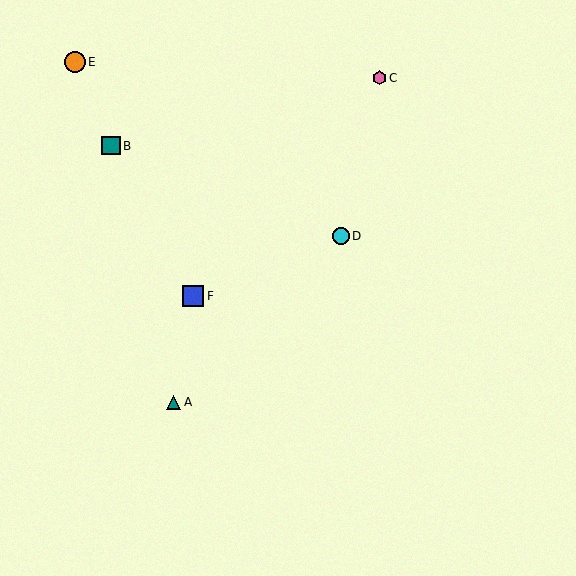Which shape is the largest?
The orange circle (labeled E) is the largest.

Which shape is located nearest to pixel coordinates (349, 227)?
The cyan circle (labeled D) at (341, 236) is nearest to that location.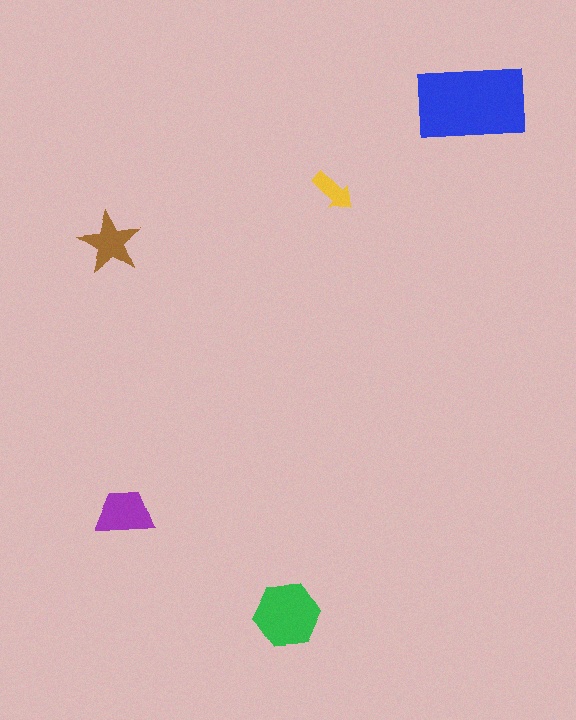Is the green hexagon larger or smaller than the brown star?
Larger.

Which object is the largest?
The blue rectangle.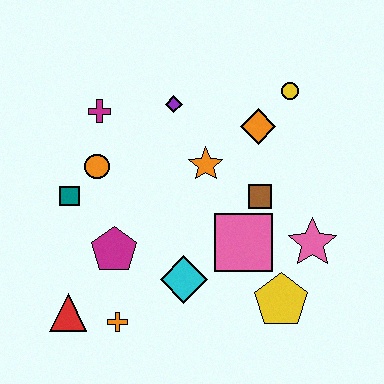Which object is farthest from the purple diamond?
The red triangle is farthest from the purple diamond.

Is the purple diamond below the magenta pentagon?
No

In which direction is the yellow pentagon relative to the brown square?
The yellow pentagon is below the brown square.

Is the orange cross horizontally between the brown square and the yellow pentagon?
No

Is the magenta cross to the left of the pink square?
Yes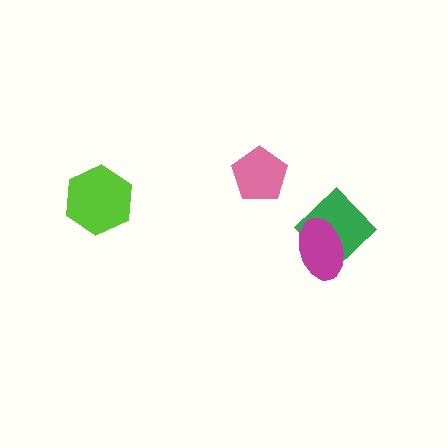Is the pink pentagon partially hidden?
No, no other shape covers it.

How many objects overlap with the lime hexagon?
0 objects overlap with the lime hexagon.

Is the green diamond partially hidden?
Yes, it is partially covered by another shape.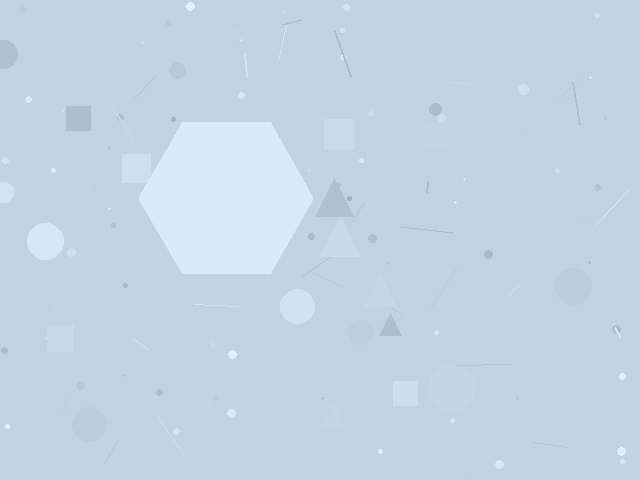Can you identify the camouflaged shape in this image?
The camouflaged shape is a hexagon.